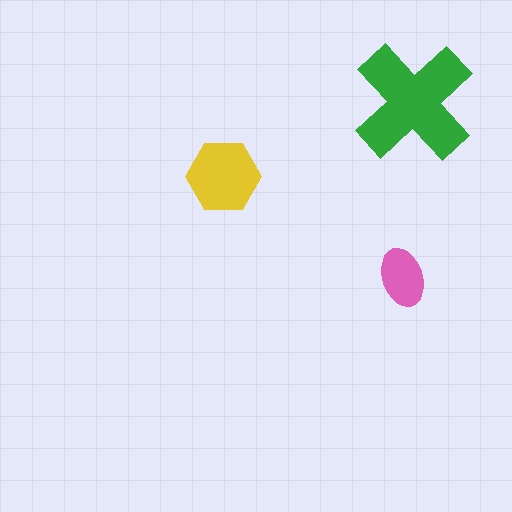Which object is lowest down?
The pink ellipse is bottommost.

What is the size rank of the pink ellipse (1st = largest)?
3rd.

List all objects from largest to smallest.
The green cross, the yellow hexagon, the pink ellipse.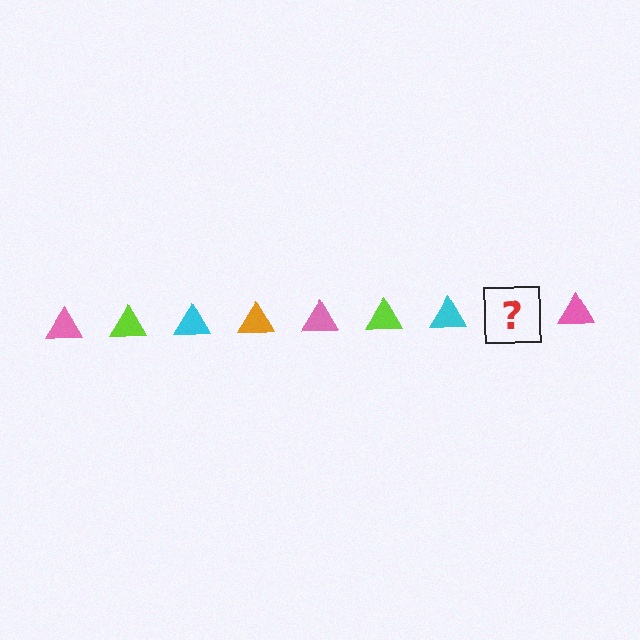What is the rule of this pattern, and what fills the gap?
The rule is that the pattern cycles through pink, lime, cyan, orange triangles. The gap should be filled with an orange triangle.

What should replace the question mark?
The question mark should be replaced with an orange triangle.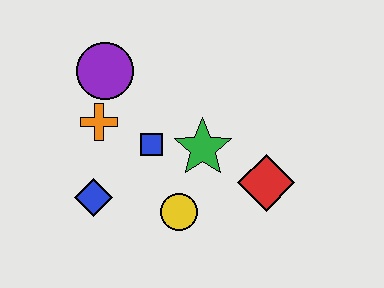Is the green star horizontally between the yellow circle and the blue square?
No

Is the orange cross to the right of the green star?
No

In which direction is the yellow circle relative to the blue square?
The yellow circle is below the blue square.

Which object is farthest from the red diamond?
The purple circle is farthest from the red diamond.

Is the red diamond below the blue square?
Yes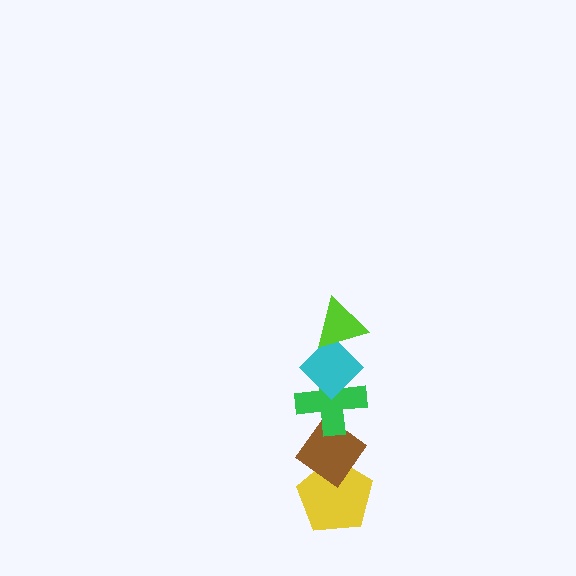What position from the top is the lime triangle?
The lime triangle is 1st from the top.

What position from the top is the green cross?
The green cross is 3rd from the top.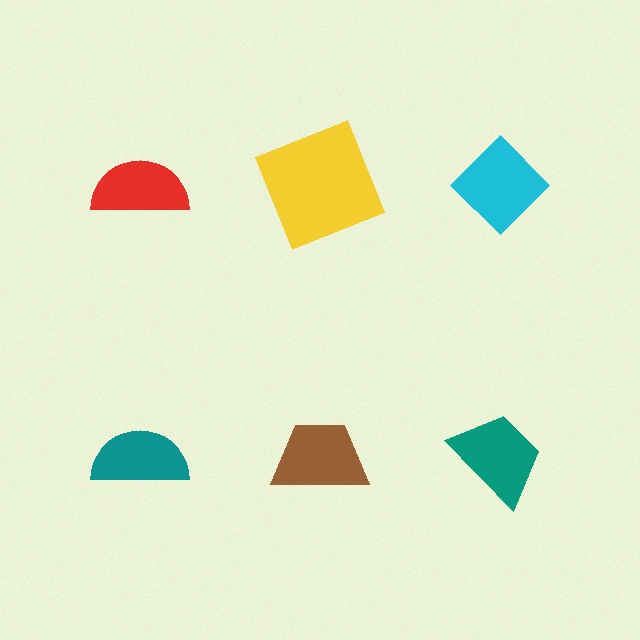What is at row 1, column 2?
A yellow square.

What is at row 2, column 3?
A teal trapezoid.